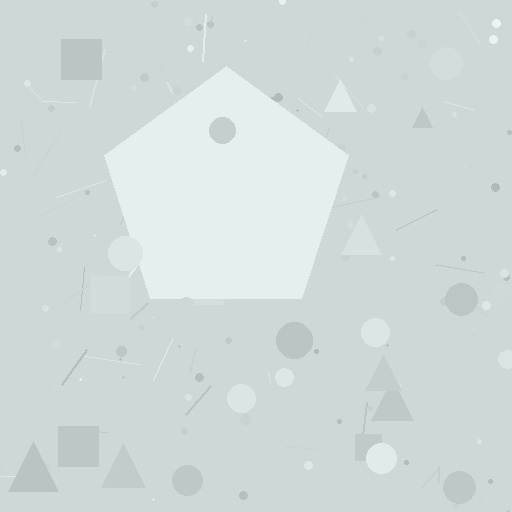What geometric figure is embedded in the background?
A pentagon is embedded in the background.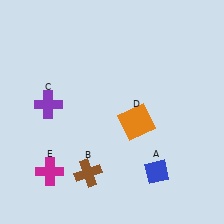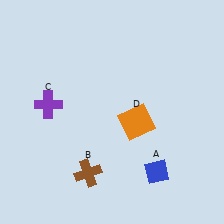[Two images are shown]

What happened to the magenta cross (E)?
The magenta cross (E) was removed in Image 2. It was in the bottom-left area of Image 1.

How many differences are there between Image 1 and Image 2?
There is 1 difference between the two images.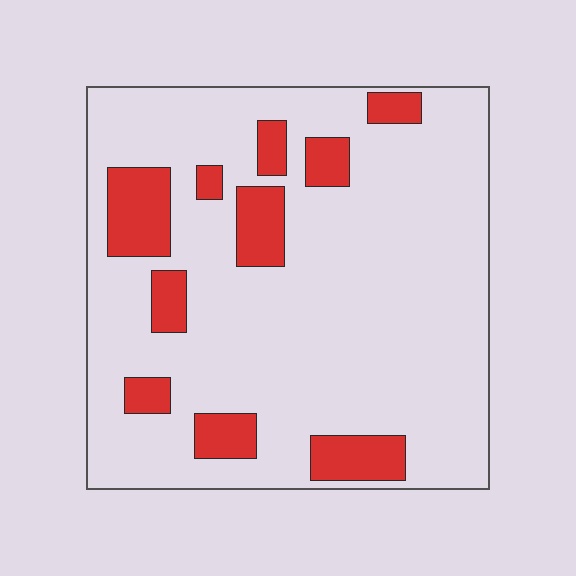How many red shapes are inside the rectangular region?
10.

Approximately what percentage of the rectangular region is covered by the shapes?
Approximately 15%.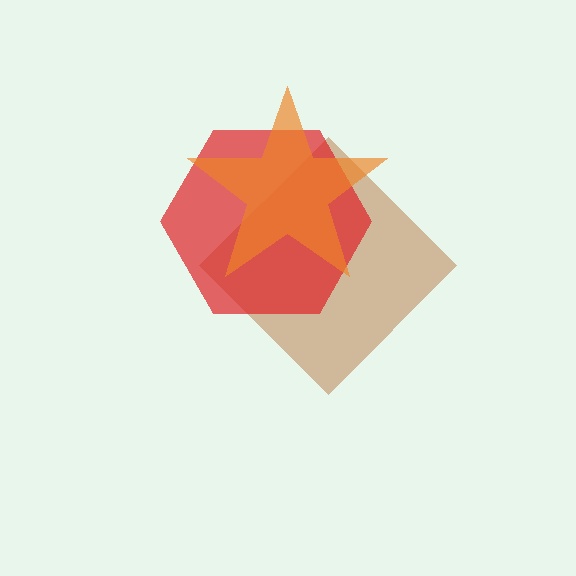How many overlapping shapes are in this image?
There are 3 overlapping shapes in the image.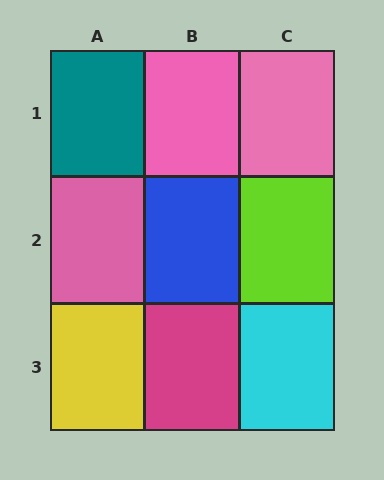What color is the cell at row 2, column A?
Pink.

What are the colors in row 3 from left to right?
Yellow, magenta, cyan.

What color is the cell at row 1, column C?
Pink.